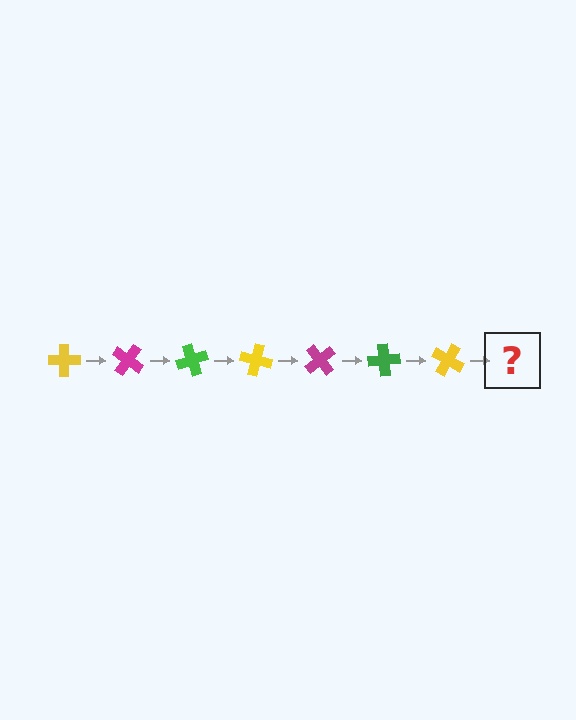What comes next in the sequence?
The next element should be a magenta cross, rotated 245 degrees from the start.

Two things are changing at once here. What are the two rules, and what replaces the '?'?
The two rules are that it rotates 35 degrees each step and the color cycles through yellow, magenta, and green. The '?' should be a magenta cross, rotated 245 degrees from the start.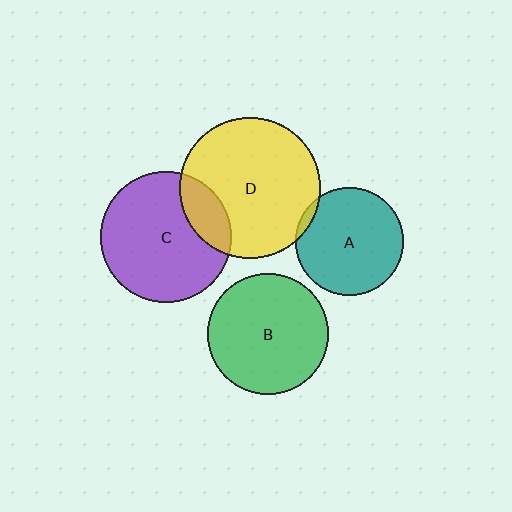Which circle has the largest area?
Circle D (yellow).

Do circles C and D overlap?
Yes.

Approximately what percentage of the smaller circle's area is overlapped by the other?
Approximately 20%.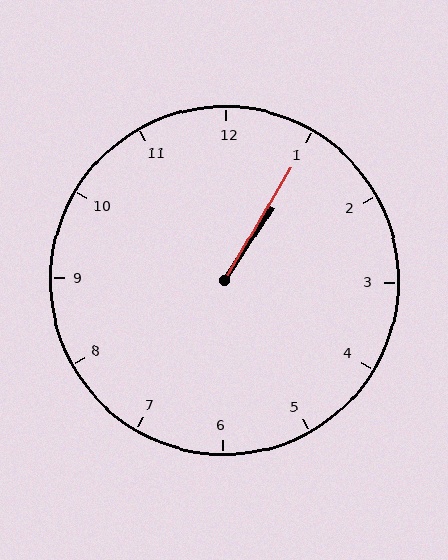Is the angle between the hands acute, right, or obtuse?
It is acute.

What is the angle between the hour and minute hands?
Approximately 2 degrees.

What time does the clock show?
1:05.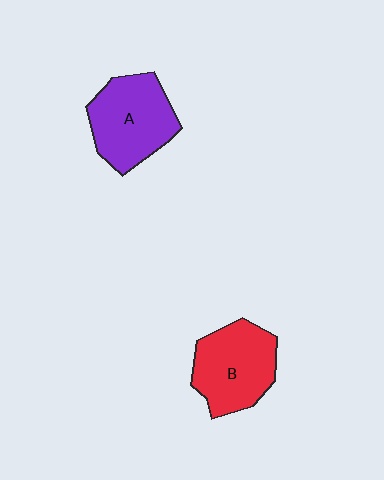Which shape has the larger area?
Shape A (purple).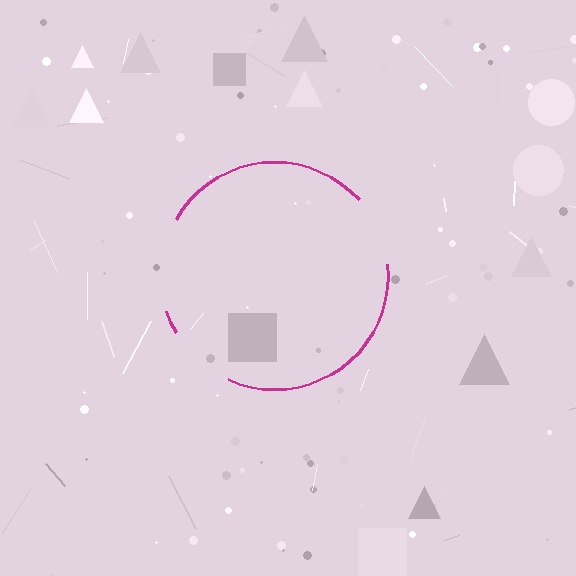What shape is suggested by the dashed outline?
The dashed outline suggests a circle.